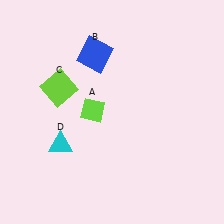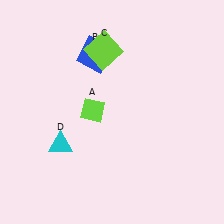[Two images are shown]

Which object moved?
The lime square (C) moved right.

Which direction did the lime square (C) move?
The lime square (C) moved right.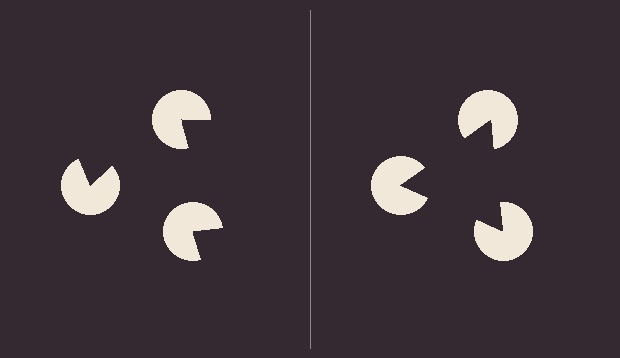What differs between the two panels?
The pac-man discs are positioned identically on both sides; only the wedge orientations differ. On the right they align to a triangle; on the left they are misaligned.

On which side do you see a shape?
An illusory triangle appears on the right side. On the left side the wedge cuts are rotated, so no coherent shape forms.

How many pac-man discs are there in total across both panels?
6 — 3 on each side.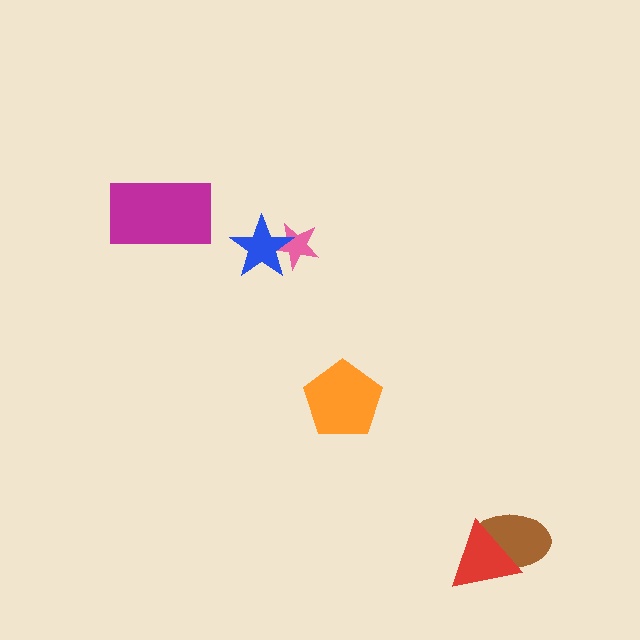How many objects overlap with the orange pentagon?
0 objects overlap with the orange pentagon.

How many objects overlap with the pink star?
1 object overlaps with the pink star.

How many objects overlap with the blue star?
1 object overlaps with the blue star.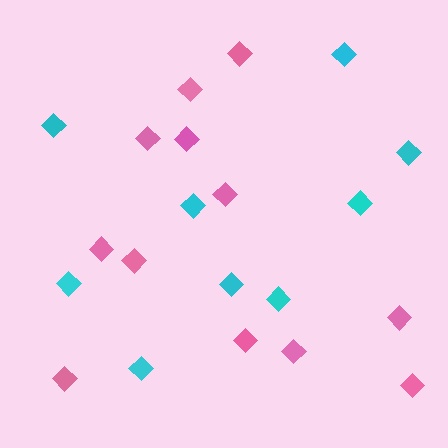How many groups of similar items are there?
There are 2 groups: one group of cyan diamonds (9) and one group of pink diamonds (12).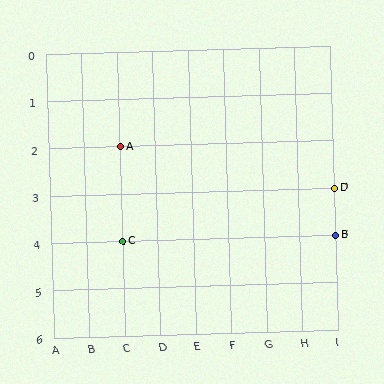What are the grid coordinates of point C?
Point C is at grid coordinates (C, 4).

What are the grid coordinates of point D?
Point D is at grid coordinates (I, 3).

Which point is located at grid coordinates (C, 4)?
Point C is at (C, 4).